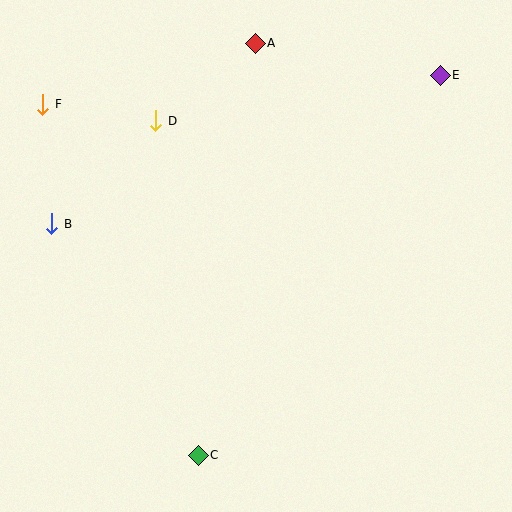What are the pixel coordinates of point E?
Point E is at (440, 75).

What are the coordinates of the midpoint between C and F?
The midpoint between C and F is at (121, 280).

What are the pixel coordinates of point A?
Point A is at (255, 43).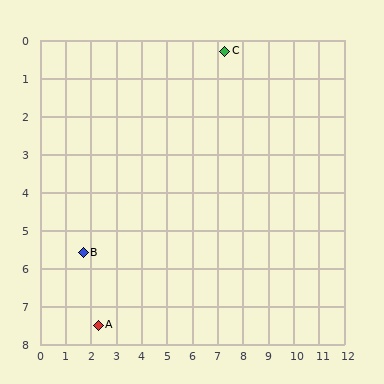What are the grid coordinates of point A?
Point A is at approximately (2.3, 7.5).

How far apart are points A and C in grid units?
Points A and C are about 8.8 grid units apart.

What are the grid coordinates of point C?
Point C is at approximately (7.3, 0.3).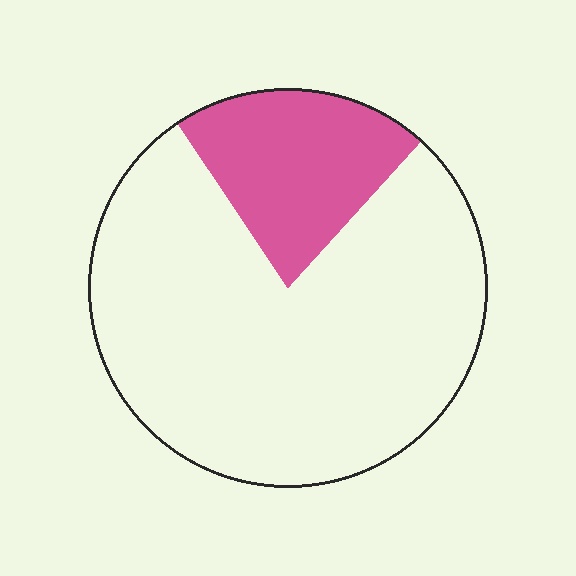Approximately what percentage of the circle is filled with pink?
Approximately 20%.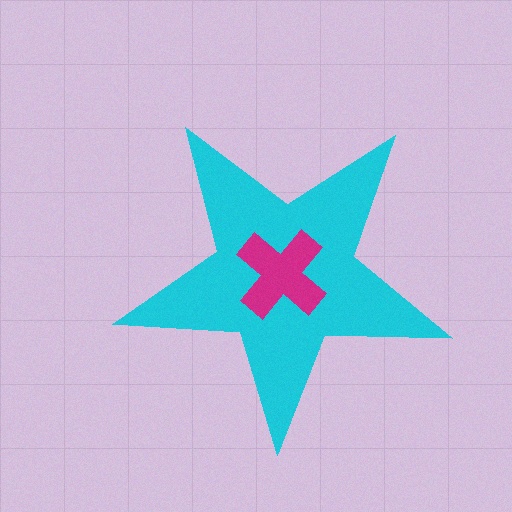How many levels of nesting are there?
2.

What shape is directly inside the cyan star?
The magenta cross.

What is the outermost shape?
The cyan star.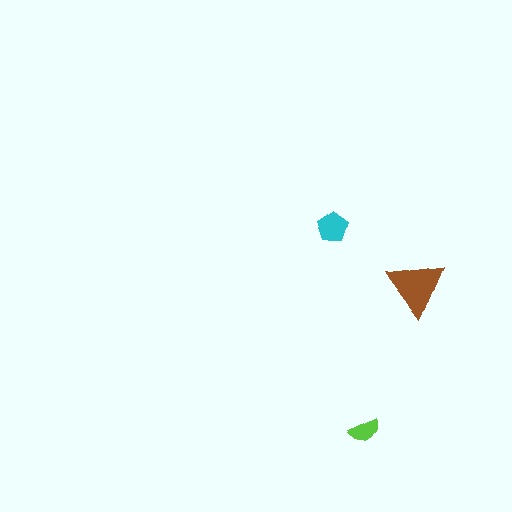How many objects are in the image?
There are 3 objects in the image.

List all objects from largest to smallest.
The brown triangle, the cyan pentagon, the lime semicircle.